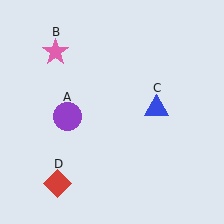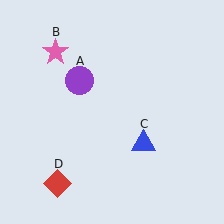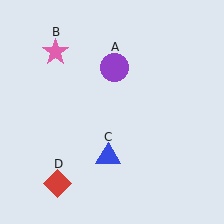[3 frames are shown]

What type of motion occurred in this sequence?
The purple circle (object A), blue triangle (object C) rotated clockwise around the center of the scene.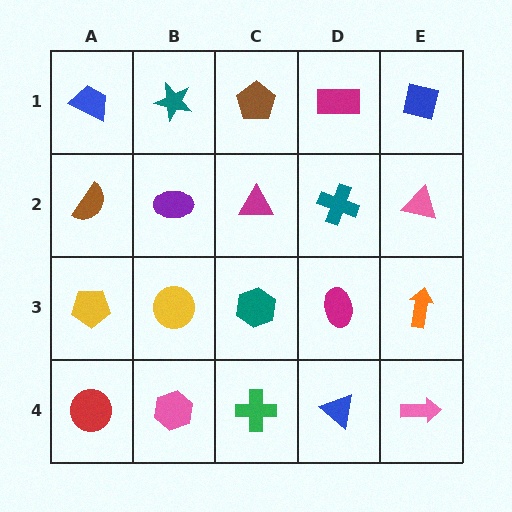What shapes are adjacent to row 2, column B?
A teal star (row 1, column B), a yellow circle (row 3, column B), a brown semicircle (row 2, column A), a magenta triangle (row 2, column C).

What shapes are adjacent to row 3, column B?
A purple ellipse (row 2, column B), a pink hexagon (row 4, column B), a yellow pentagon (row 3, column A), a teal hexagon (row 3, column C).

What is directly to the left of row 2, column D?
A magenta triangle.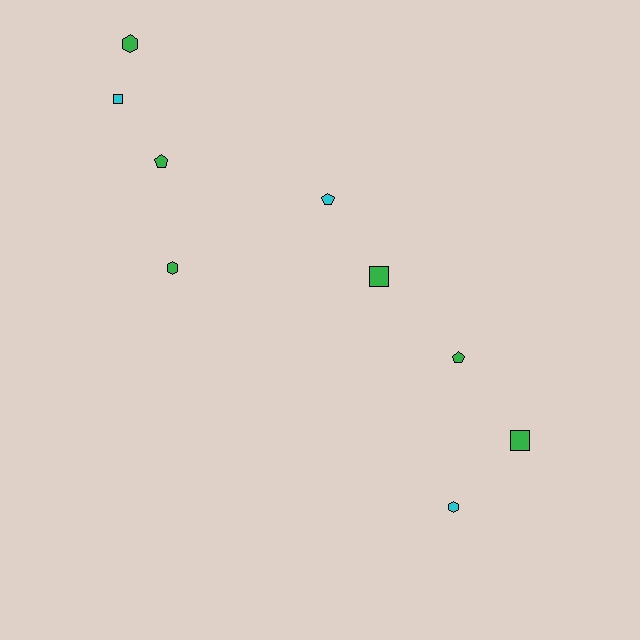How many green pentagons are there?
There are 2 green pentagons.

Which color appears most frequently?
Green, with 6 objects.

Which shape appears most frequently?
Hexagon, with 3 objects.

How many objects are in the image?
There are 9 objects.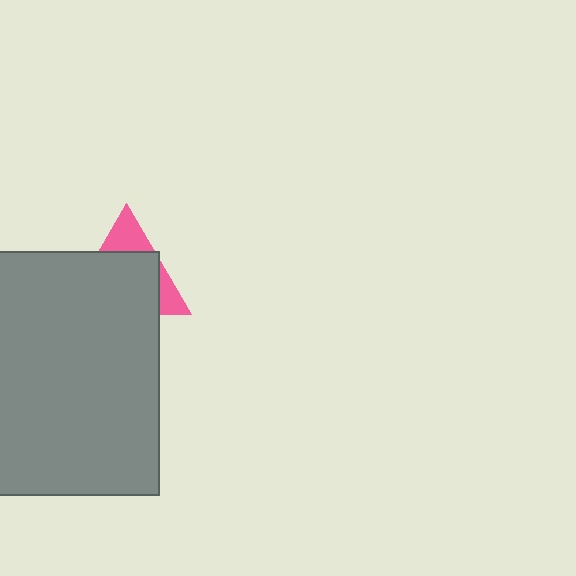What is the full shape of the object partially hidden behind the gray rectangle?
The partially hidden object is a pink triangle.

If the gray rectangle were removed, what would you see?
You would see the complete pink triangle.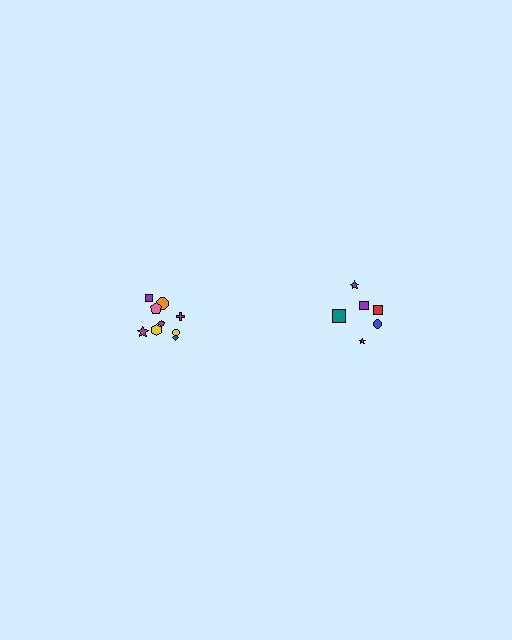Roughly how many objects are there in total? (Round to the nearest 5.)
Roughly 15 objects in total.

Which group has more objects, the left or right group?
The left group.